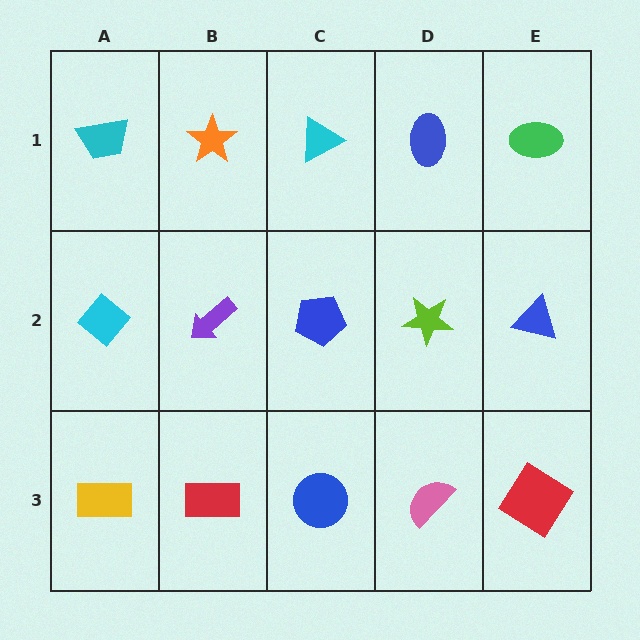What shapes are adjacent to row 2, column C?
A cyan triangle (row 1, column C), a blue circle (row 3, column C), a purple arrow (row 2, column B), a lime star (row 2, column D).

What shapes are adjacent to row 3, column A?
A cyan diamond (row 2, column A), a red rectangle (row 3, column B).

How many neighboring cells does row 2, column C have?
4.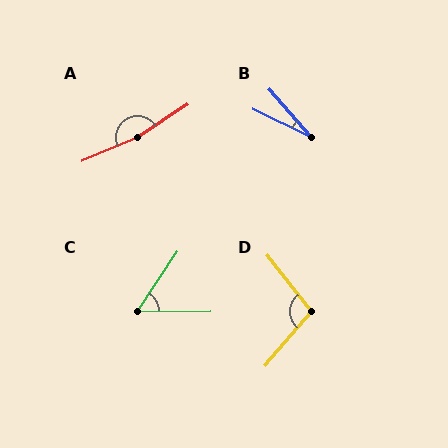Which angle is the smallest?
B, at approximately 23 degrees.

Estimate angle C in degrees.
Approximately 55 degrees.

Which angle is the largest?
A, at approximately 170 degrees.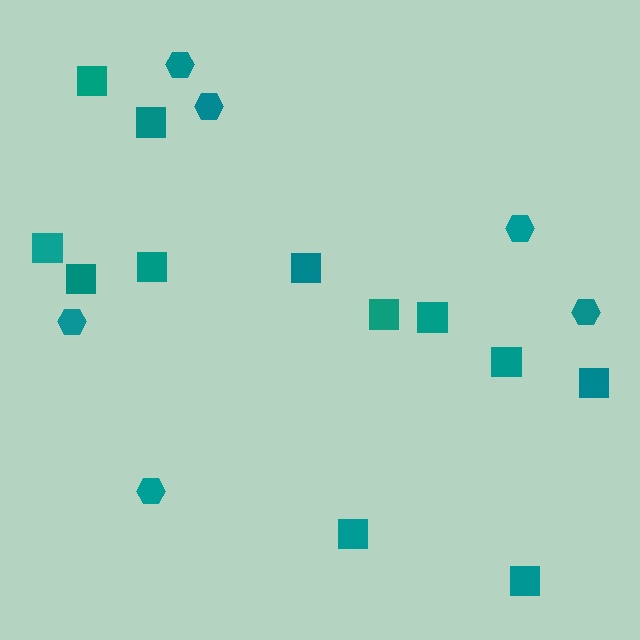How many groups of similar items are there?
There are 2 groups: one group of hexagons (6) and one group of squares (12).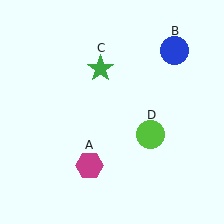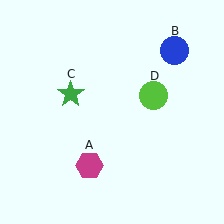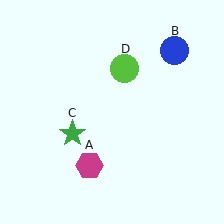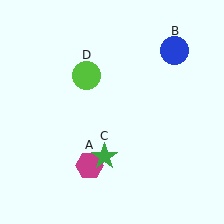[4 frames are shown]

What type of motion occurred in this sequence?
The green star (object C), lime circle (object D) rotated counterclockwise around the center of the scene.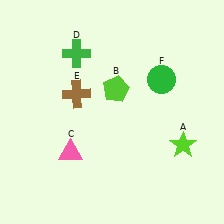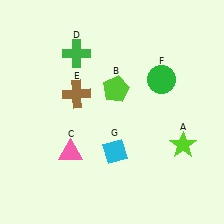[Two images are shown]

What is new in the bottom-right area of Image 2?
A cyan diamond (G) was added in the bottom-right area of Image 2.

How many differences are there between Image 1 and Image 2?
There is 1 difference between the two images.